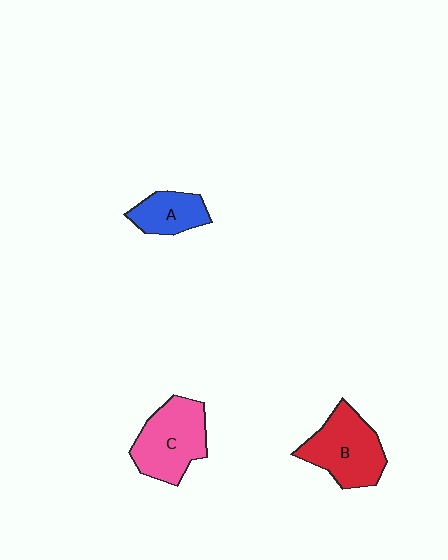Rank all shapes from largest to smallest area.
From largest to smallest: B (red), C (pink), A (blue).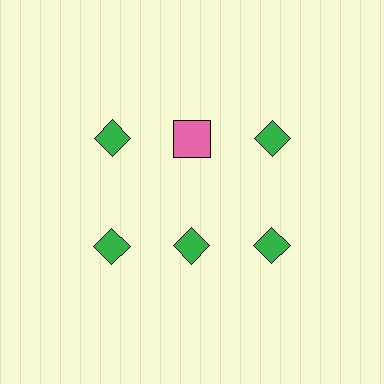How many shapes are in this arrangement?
There are 6 shapes arranged in a grid pattern.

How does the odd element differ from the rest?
It differs in both color (pink instead of green) and shape (square instead of diamond).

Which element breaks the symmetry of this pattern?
The pink square in the top row, second from left column breaks the symmetry. All other shapes are green diamonds.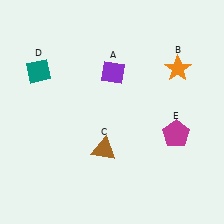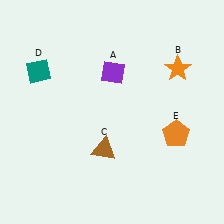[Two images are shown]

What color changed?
The pentagon (E) changed from magenta in Image 1 to orange in Image 2.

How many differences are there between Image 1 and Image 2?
There is 1 difference between the two images.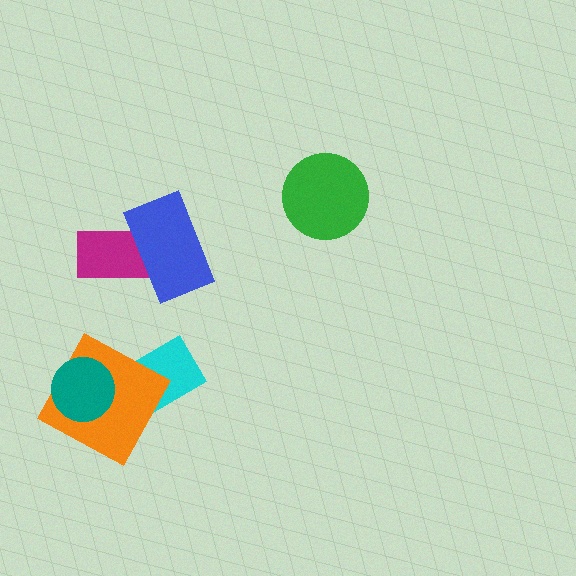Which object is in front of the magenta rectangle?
The blue rectangle is in front of the magenta rectangle.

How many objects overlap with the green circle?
0 objects overlap with the green circle.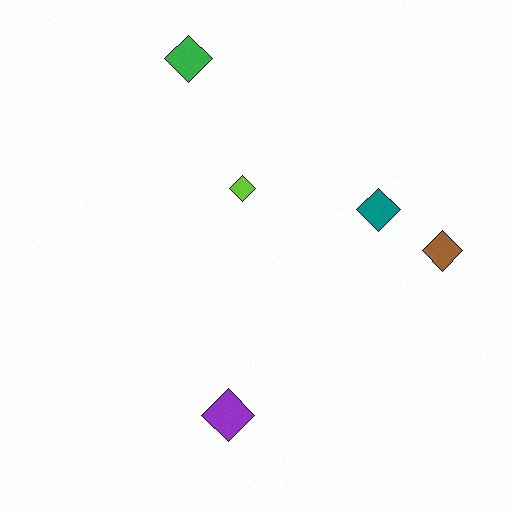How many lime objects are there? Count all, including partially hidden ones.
There is 1 lime object.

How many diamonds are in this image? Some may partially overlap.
There are 5 diamonds.